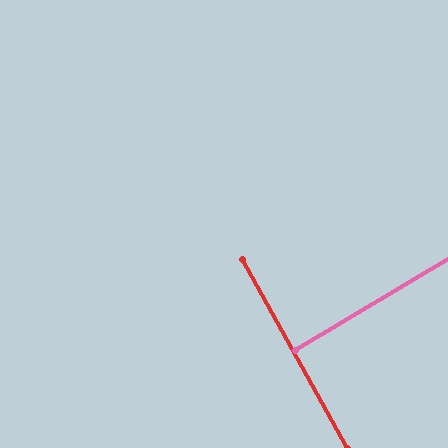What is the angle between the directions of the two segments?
Approximately 88 degrees.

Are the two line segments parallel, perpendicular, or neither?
Perpendicular — they meet at approximately 88°.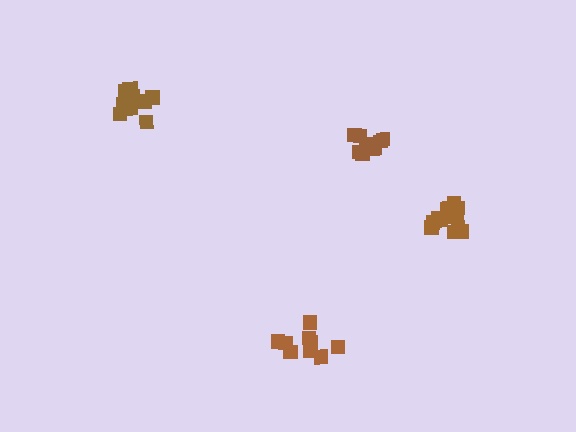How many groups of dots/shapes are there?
There are 4 groups.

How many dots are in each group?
Group 1: 9 dots, Group 2: 10 dots, Group 3: 9 dots, Group 4: 14 dots (42 total).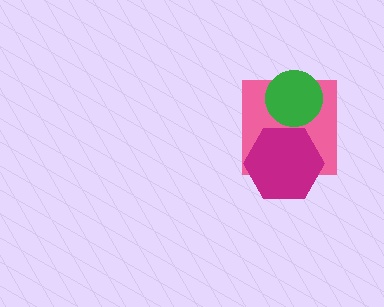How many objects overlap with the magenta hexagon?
1 object overlaps with the magenta hexagon.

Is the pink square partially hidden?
Yes, it is partially covered by another shape.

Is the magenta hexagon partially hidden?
No, no other shape covers it.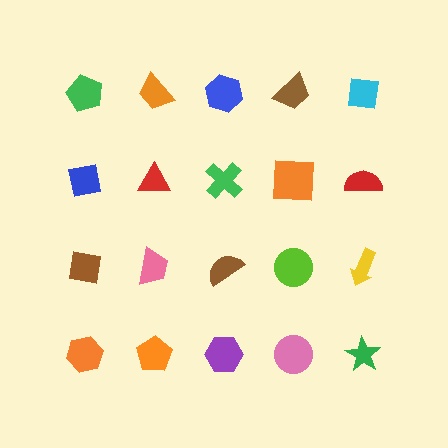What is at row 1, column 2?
An orange trapezoid.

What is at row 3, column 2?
A pink trapezoid.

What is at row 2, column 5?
A red semicircle.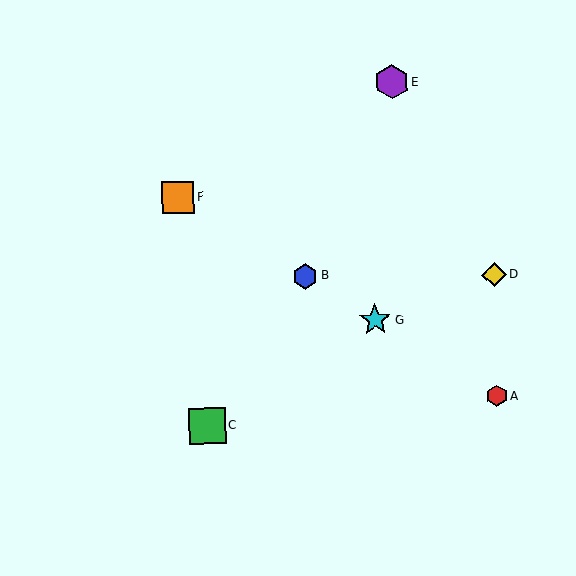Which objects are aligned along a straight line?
Objects A, B, F, G are aligned along a straight line.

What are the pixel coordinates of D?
Object D is at (494, 275).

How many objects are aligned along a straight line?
4 objects (A, B, F, G) are aligned along a straight line.